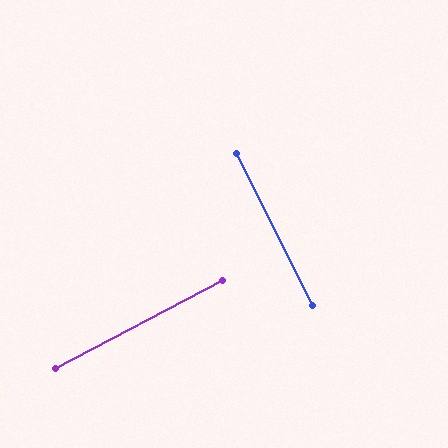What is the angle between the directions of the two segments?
Approximately 89 degrees.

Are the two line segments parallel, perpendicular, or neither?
Perpendicular — they meet at approximately 89°.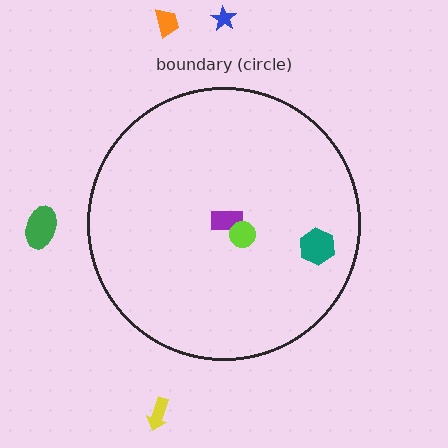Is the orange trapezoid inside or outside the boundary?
Outside.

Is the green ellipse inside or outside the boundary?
Outside.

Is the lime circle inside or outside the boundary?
Inside.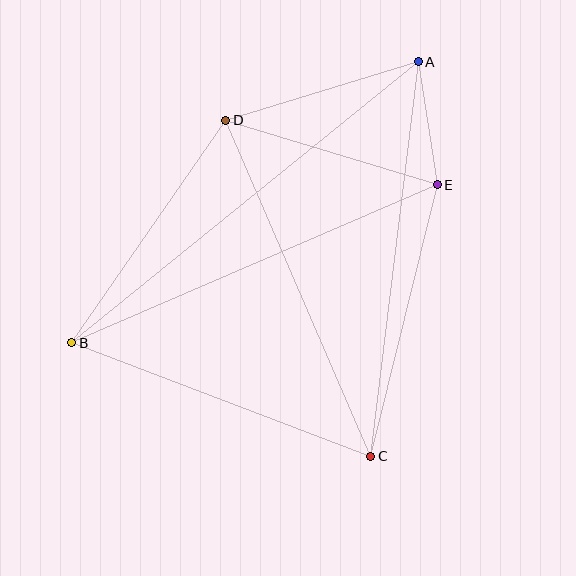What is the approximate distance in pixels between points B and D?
The distance between B and D is approximately 270 pixels.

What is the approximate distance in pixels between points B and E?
The distance between B and E is approximately 398 pixels.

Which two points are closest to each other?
Points A and E are closest to each other.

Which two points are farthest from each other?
Points A and B are farthest from each other.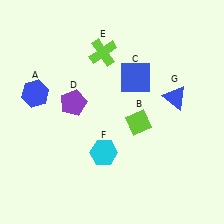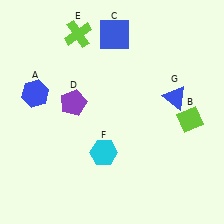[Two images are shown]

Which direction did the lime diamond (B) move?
The lime diamond (B) moved right.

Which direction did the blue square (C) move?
The blue square (C) moved up.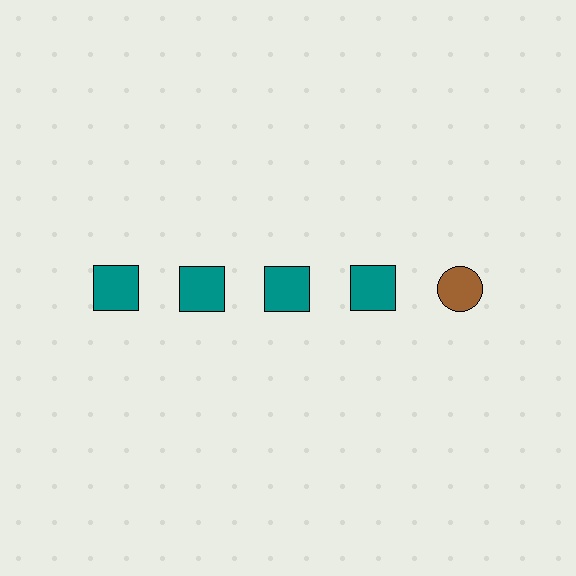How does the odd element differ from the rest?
It differs in both color (brown instead of teal) and shape (circle instead of square).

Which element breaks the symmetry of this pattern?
The brown circle in the top row, rightmost column breaks the symmetry. All other shapes are teal squares.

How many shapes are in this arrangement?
There are 5 shapes arranged in a grid pattern.